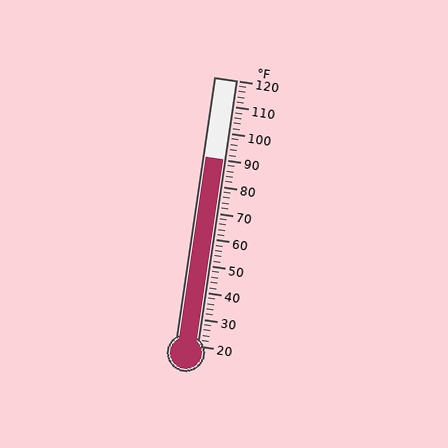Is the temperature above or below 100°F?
The temperature is below 100°F.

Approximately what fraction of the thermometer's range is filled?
The thermometer is filled to approximately 70% of its range.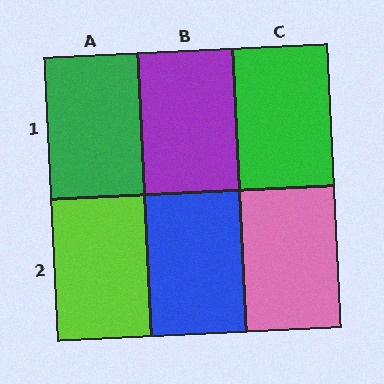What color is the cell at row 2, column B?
Blue.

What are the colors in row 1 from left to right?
Green, purple, green.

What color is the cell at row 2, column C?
Pink.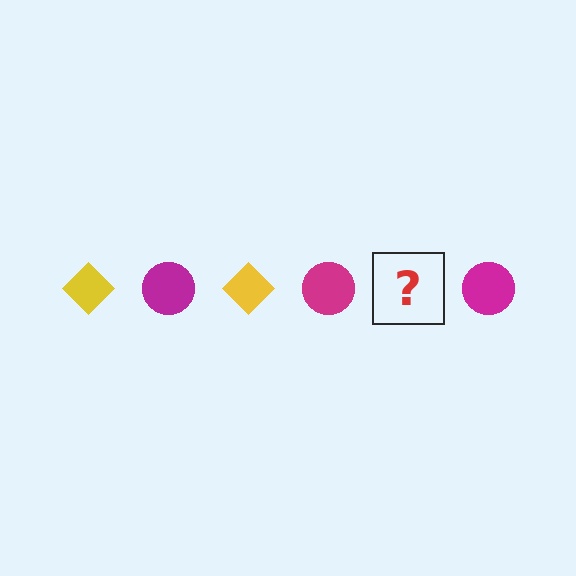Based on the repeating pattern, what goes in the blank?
The blank should be a yellow diamond.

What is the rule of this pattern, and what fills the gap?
The rule is that the pattern alternates between yellow diamond and magenta circle. The gap should be filled with a yellow diamond.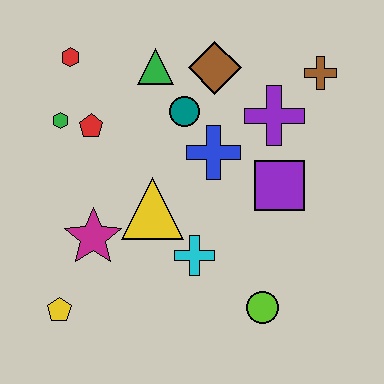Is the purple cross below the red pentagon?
No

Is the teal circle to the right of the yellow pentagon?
Yes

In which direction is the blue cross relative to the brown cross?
The blue cross is to the left of the brown cross.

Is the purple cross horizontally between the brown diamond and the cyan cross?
No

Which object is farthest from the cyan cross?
The red hexagon is farthest from the cyan cross.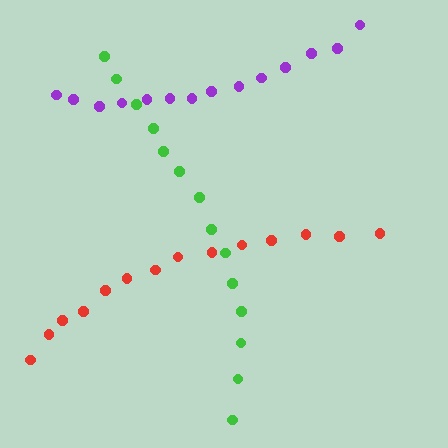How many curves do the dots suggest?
There are 3 distinct paths.